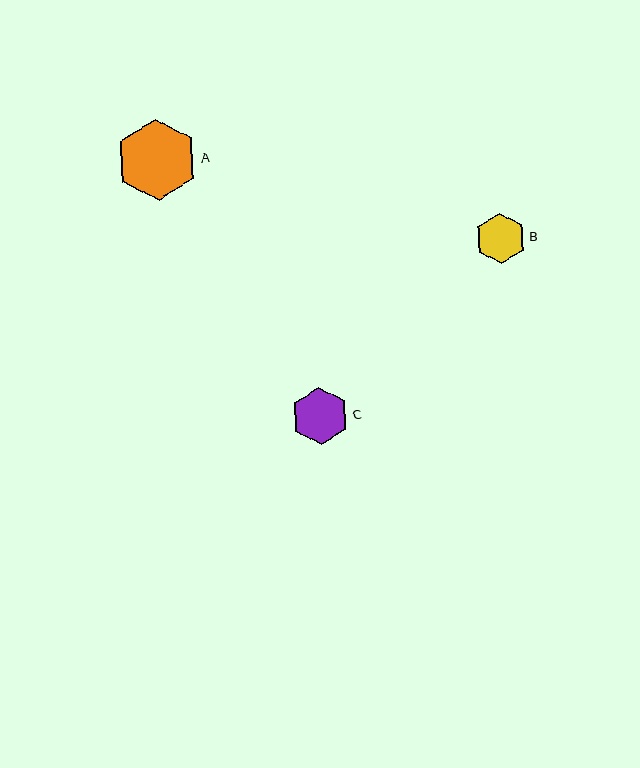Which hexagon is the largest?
Hexagon A is the largest with a size of approximately 82 pixels.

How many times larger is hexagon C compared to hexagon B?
Hexagon C is approximately 1.1 times the size of hexagon B.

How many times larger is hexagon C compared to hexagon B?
Hexagon C is approximately 1.1 times the size of hexagon B.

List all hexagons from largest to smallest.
From largest to smallest: A, C, B.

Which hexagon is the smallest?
Hexagon B is the smallest with a size of approximately 51 pixels.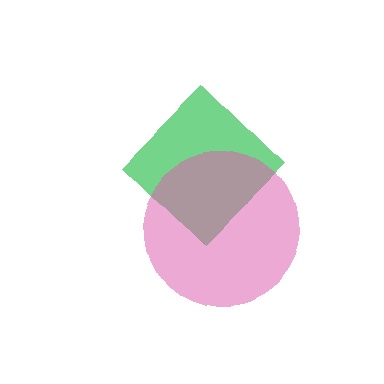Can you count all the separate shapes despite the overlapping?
Yes, there are 2 separate shapes.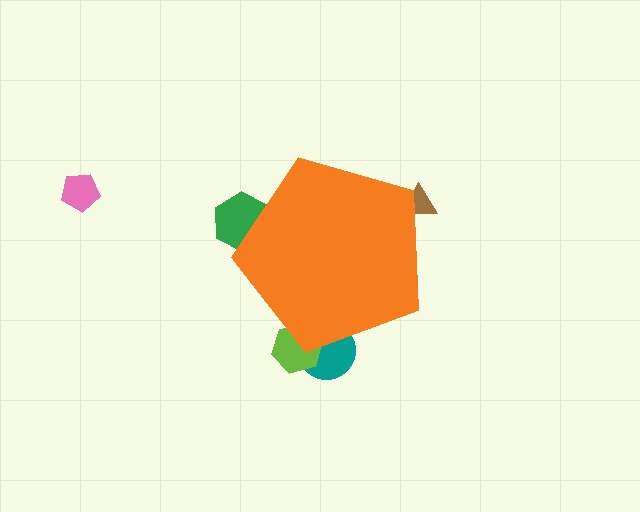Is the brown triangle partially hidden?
Yes, the brown triangle is partially hidden behind the orange pentagon.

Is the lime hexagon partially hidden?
Yes, the lime hexagon is partially hidden behind the orange pentagon.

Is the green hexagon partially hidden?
Yes, the green hexagon is partially hidden behind the orange pentagon.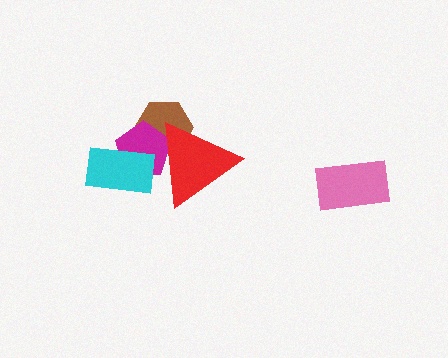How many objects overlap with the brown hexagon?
2 objects overlap with the brown hexagon.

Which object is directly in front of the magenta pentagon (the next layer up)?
The cyan rectangle is directly in front of the magenta pentagon.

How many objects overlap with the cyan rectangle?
1 object overlaps with the cyan rectangle.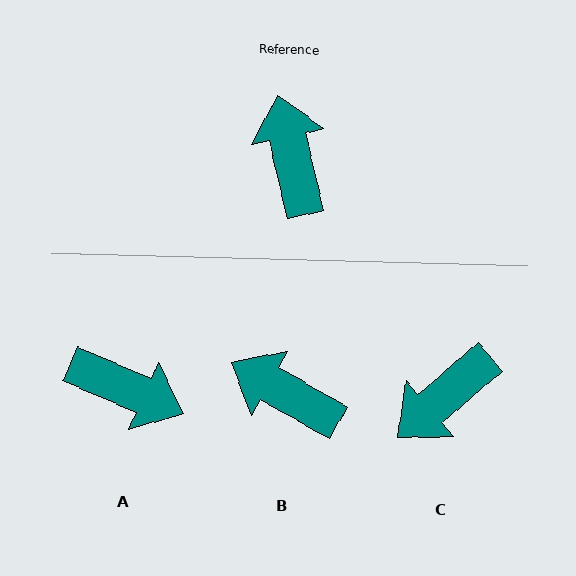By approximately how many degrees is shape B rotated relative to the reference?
Approximately 48 degrees counter-clockwise.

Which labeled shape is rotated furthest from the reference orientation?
A, about 127 degrees away.